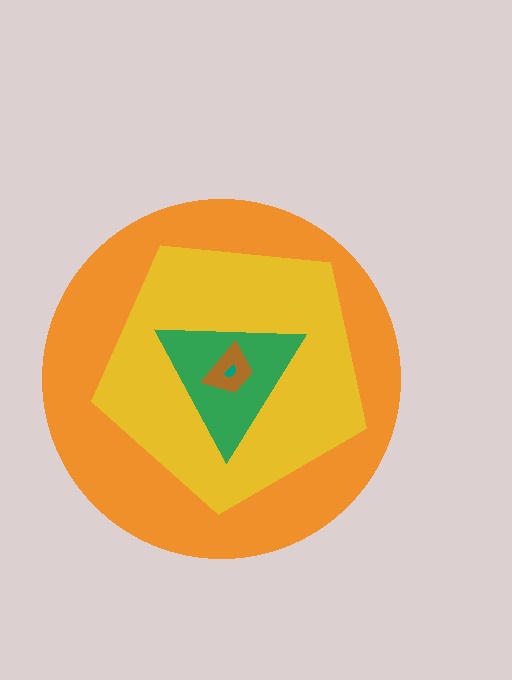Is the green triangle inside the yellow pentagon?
Yes.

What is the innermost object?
The teal semicircle.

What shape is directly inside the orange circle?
The yellow pentagon.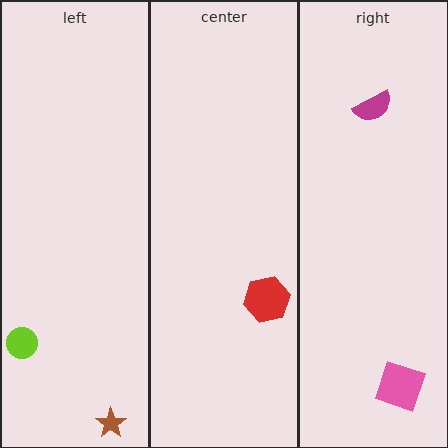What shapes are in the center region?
The red hexagon.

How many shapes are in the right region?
2.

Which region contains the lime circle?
The left region.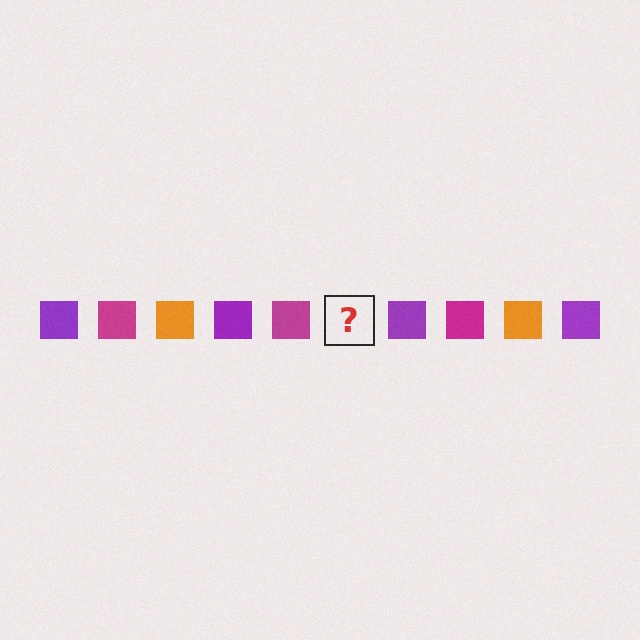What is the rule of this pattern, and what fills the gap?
The rule is that the pattern cycles through purple, magenta, orange squares. The gap should be filled with an orange square.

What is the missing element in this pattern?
The missing element is an orange square.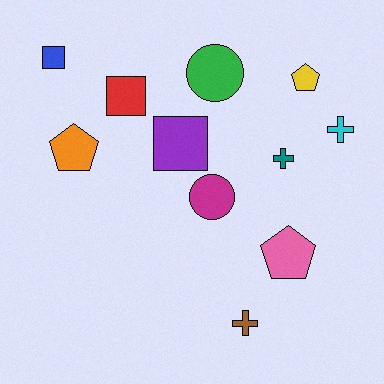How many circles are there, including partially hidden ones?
There are 2 circles.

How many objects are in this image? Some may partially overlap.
There are 11 objects.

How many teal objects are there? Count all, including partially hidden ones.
There is 1 teal object.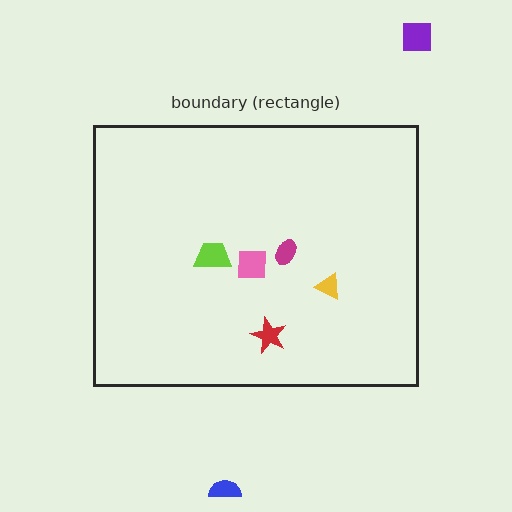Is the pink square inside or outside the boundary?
Inside.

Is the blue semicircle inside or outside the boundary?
Outside.